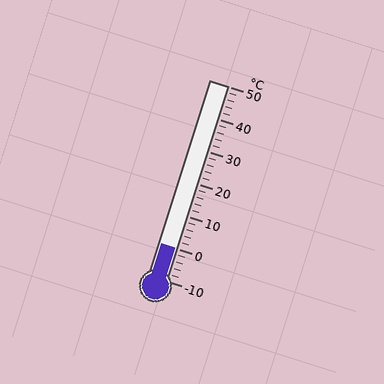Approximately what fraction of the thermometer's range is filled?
The thermometer is filled to approximately 15% of its range.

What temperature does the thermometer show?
The thermometer shows approximately 0°C.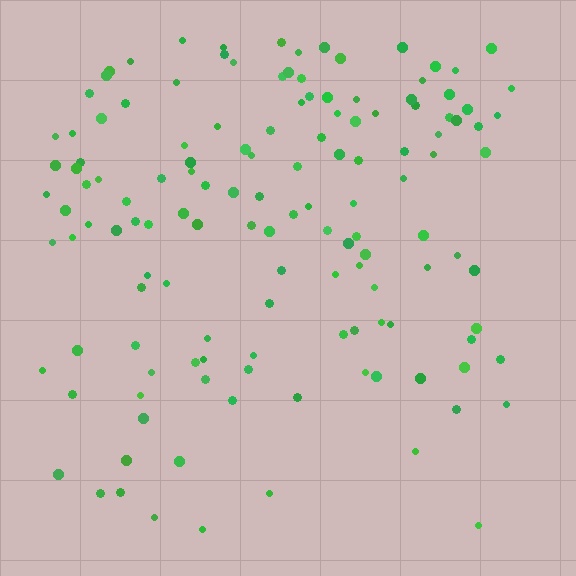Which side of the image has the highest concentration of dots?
The top.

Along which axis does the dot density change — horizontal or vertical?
Vertical.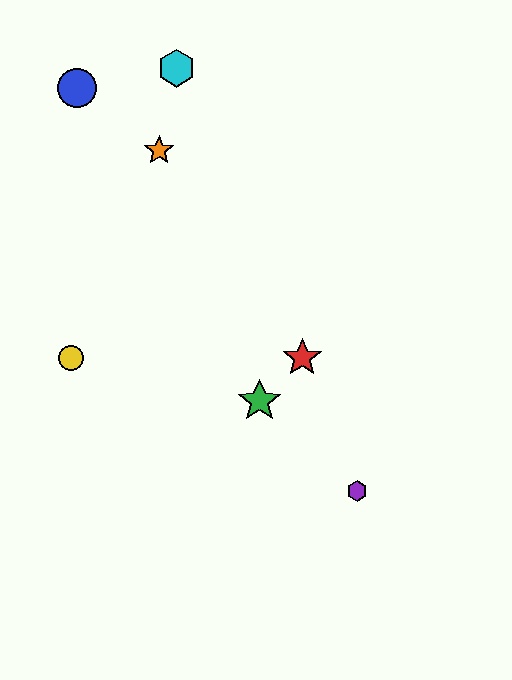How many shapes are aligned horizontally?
2 shapes (the red star, the yellow circle) are aligned horizontally.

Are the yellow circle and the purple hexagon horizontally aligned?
No, the yellow circle is at y≈358 and the purple hexagon is at y≈491.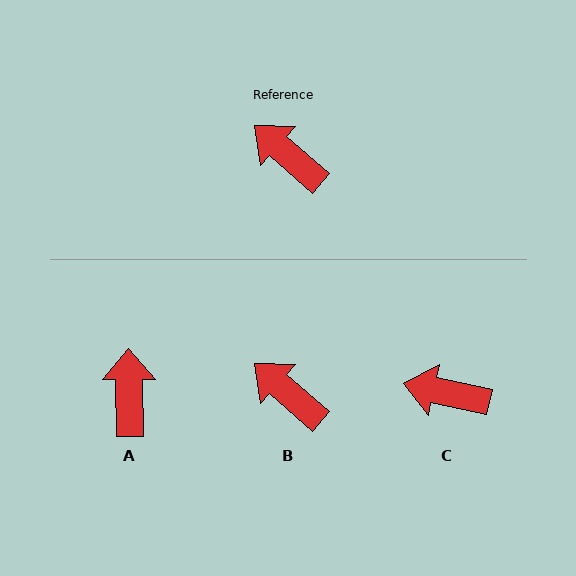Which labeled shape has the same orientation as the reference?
B.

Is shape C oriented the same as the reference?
No, it is off by about 29 degrees.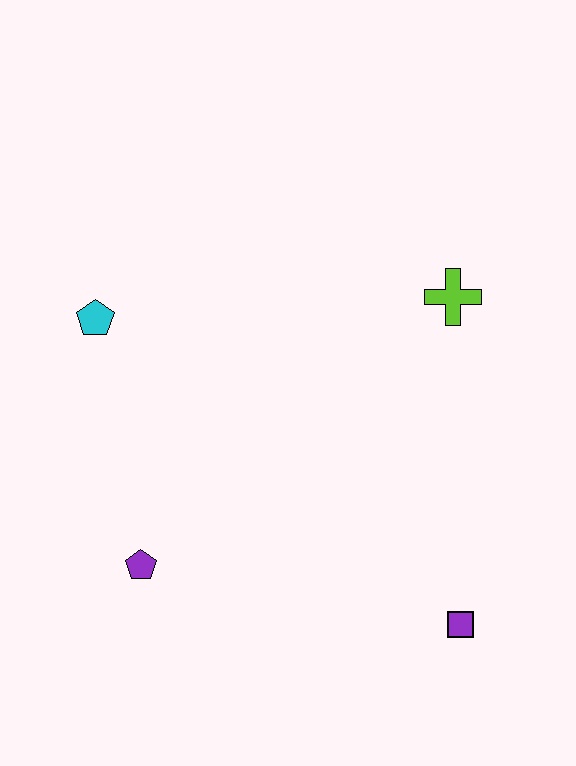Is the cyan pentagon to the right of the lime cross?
No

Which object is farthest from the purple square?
The cyan pentagon is farthest from the purple square.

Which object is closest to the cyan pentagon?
The purple pentagon is closest to the cyan pentagon.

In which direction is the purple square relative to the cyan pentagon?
The purple square is to the right of the cyan pentagon.